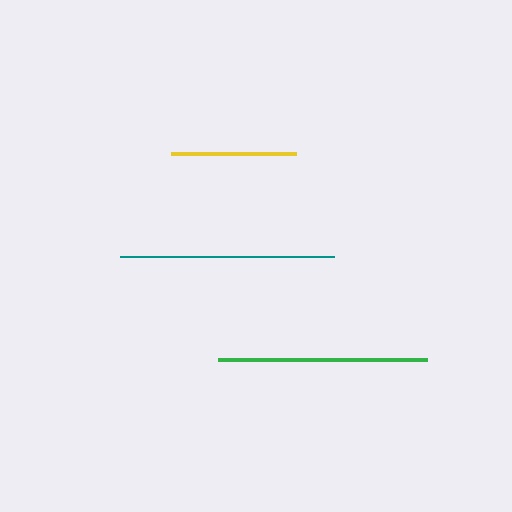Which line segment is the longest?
The teal line is the longest at approximately 214 pixels.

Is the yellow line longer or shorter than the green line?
The green line is longer than the yellow line.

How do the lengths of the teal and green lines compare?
The teal and green lines are approximately the same length.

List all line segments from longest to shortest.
From longest to shortest: teal, green, yellow.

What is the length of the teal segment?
The teal segment is approximately 214 pixels long.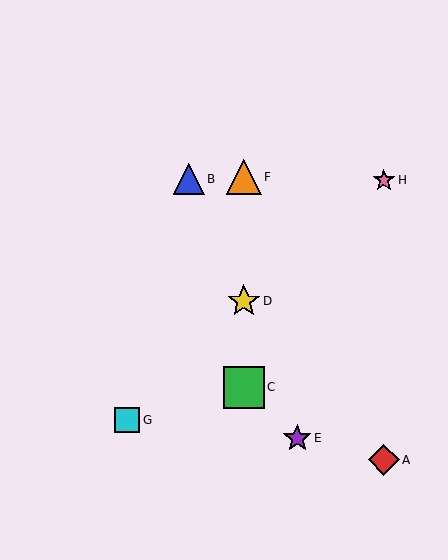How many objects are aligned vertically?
3 objects (C, D, F) are aligned vertically.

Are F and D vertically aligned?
Yes, both are at x≈244.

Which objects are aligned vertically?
Objects C, D, F are aligned vertically.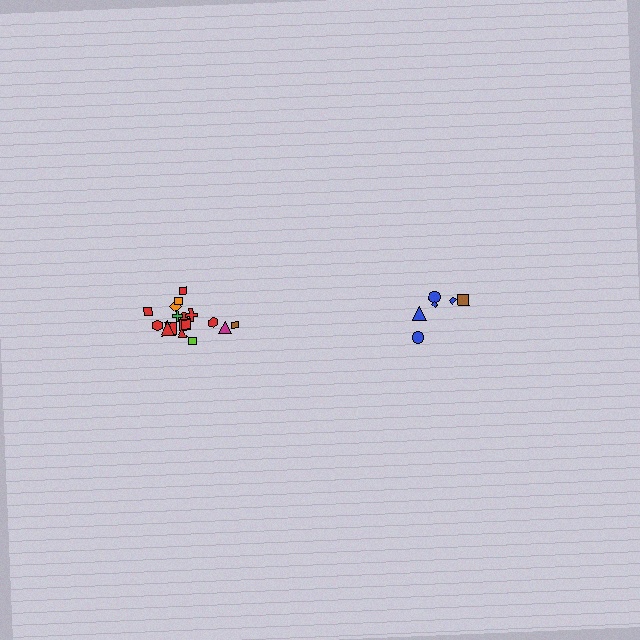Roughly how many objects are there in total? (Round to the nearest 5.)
Roughly 25 objects in total.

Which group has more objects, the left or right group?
The left group.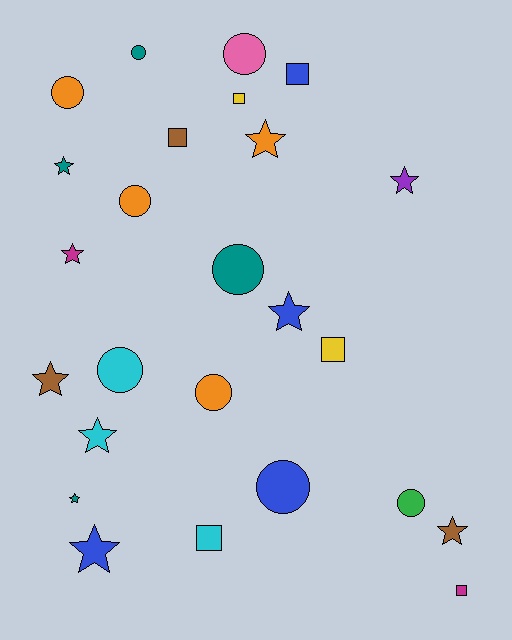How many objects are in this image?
There are 25 objects.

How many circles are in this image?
There are 9 circles.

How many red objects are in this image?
There are no red objects.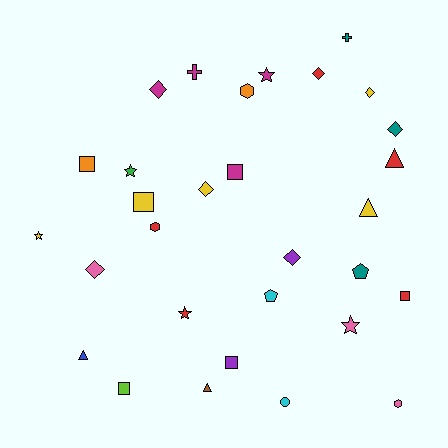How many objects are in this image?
There are 30 objects.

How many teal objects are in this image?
There are 3 teal objects.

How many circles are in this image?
There is 1 circle.